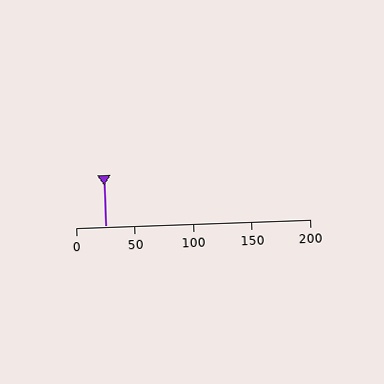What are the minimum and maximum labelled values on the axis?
The axis runs from 0 to 200.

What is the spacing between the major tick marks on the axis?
The major ticks are spaced 50 apart.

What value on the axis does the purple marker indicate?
The marker indicates approximately 25.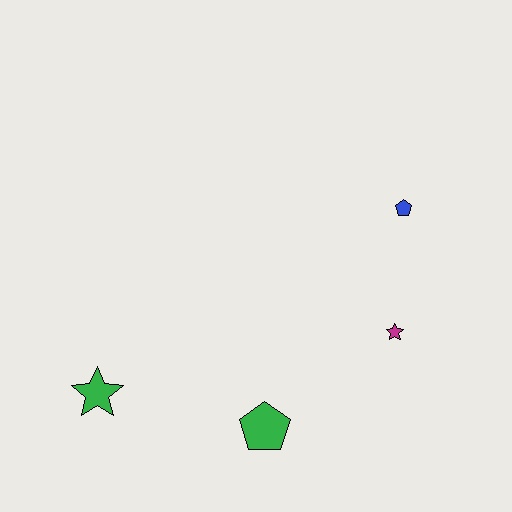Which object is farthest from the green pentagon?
The blue pentagon is farthest from the green pentagon.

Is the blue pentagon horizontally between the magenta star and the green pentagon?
No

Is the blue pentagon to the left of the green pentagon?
No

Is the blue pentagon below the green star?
No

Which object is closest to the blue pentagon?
The magenta star is closest to the blue pentagon.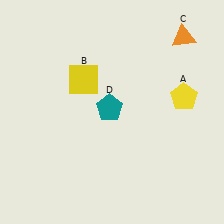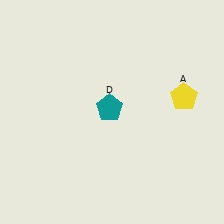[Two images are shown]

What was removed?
The orange triangle (C), the yellow square (B) were removed in Image 2.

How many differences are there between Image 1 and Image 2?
There are 2 differences between the two images.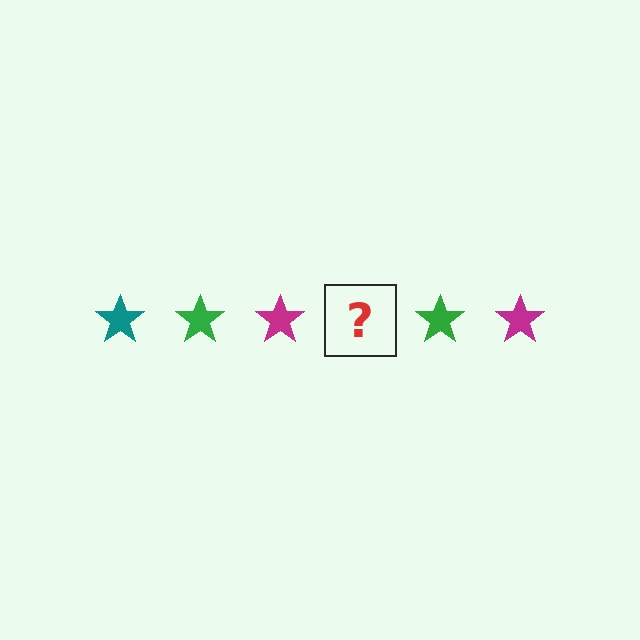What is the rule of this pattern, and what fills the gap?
The rule is that the pattern cycles through teal, green, magenta stars. The gap should be filled with a teal star.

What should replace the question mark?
The question mark should be replaced with a teal star.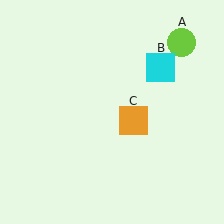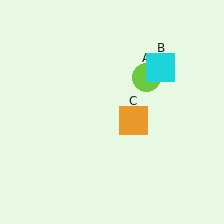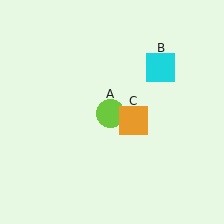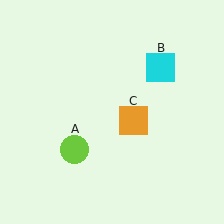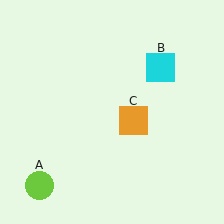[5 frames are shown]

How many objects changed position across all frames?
1 object changed position: lime circle (object A).